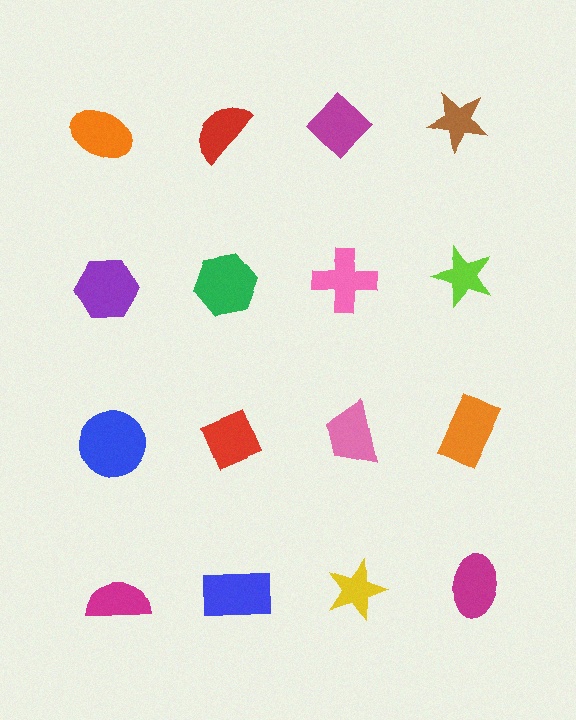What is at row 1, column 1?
An orange ellipse.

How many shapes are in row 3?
4 shapes.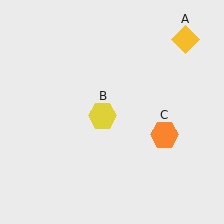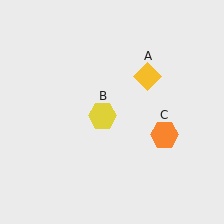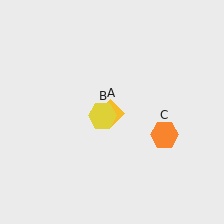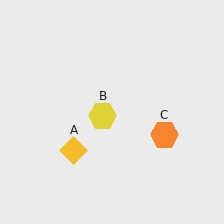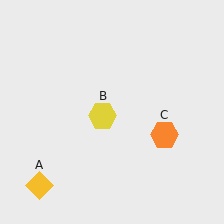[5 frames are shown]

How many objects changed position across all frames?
1 object changed position: yellow diamond (object A).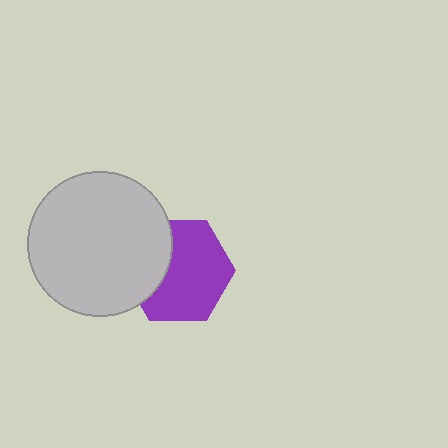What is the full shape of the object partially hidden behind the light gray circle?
The partially hidden object is a purple hexagon.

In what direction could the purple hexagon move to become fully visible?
The purple hexagon could move right. That would shift it out from behind the light gray circle entirely.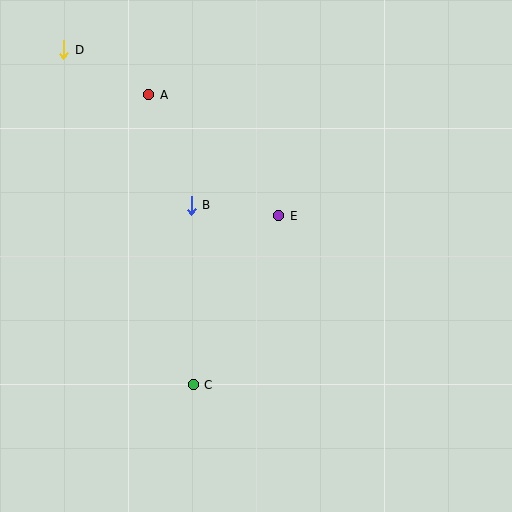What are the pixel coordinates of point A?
Point A is at (149, 95).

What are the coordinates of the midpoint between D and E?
The midpoint between D and E is at (171, 133).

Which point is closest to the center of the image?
Point E at (279, 216) is closest to the center.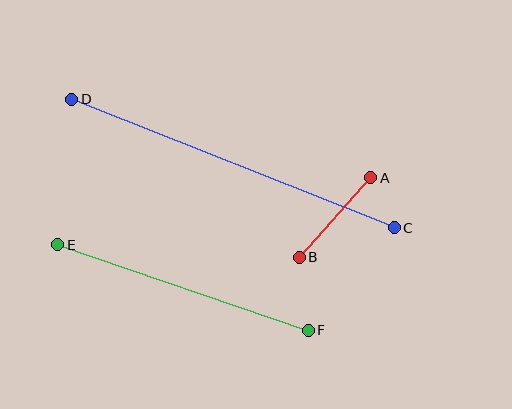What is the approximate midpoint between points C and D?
The midpoint is at approximately (233, 164) pixels.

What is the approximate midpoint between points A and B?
The midpoint is at approximately (335, 217) pixels.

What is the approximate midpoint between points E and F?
The midpoint is at approximately (183, 288) pixels.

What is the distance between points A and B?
The distance is approximately 107 pixels.